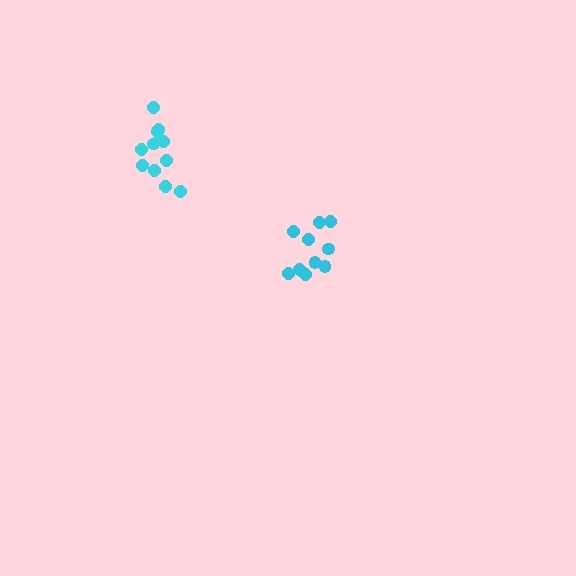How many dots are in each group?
Group 1: 10 dots, Group 2: 12 dots (22 total).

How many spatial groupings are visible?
There are 2 spatial groupings.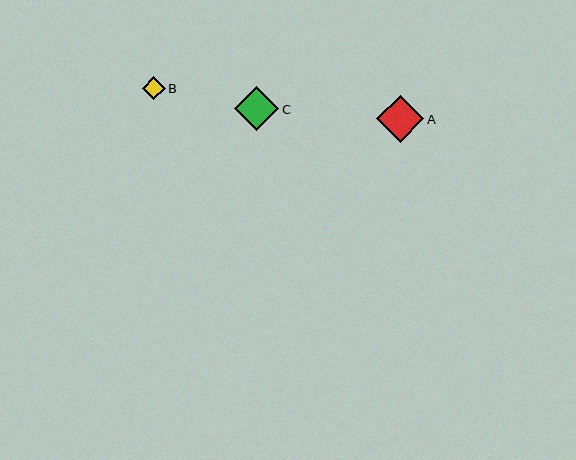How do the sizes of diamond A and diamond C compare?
Diamond A and diamond C are approximately the same size.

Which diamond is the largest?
Diamond A is the largest with a size of approximately 47 pixels.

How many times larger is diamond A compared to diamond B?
Diamond A is approximately 2.0 times the size of diamond B.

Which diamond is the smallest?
Diamond B is the smallest with a size of approximately 23 pixels.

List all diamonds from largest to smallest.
From largest to smallest: A, C, B.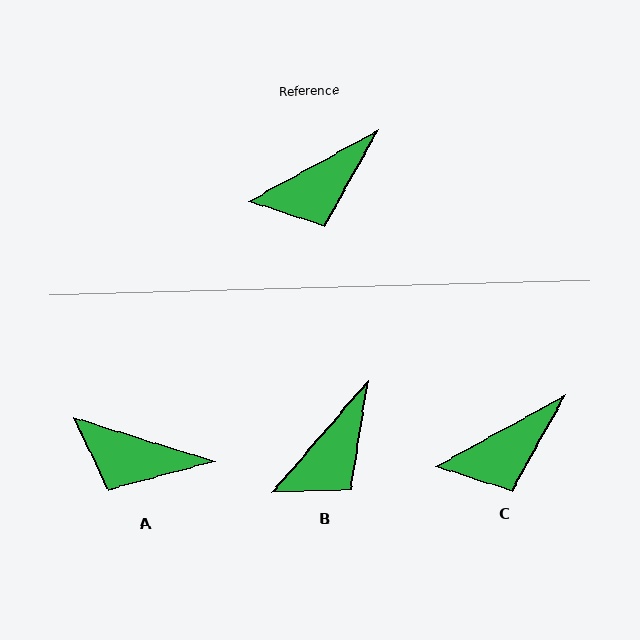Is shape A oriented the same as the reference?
No, it is off by about 46 degrees.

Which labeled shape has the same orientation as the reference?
C.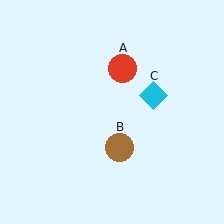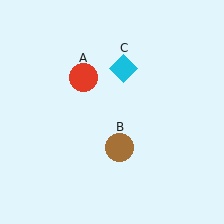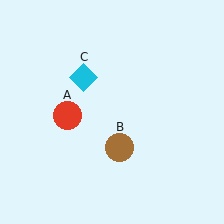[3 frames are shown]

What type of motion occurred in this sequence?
The red circle (object A), cyan diamond (object C) rotated counterclockwise around the center of the scene.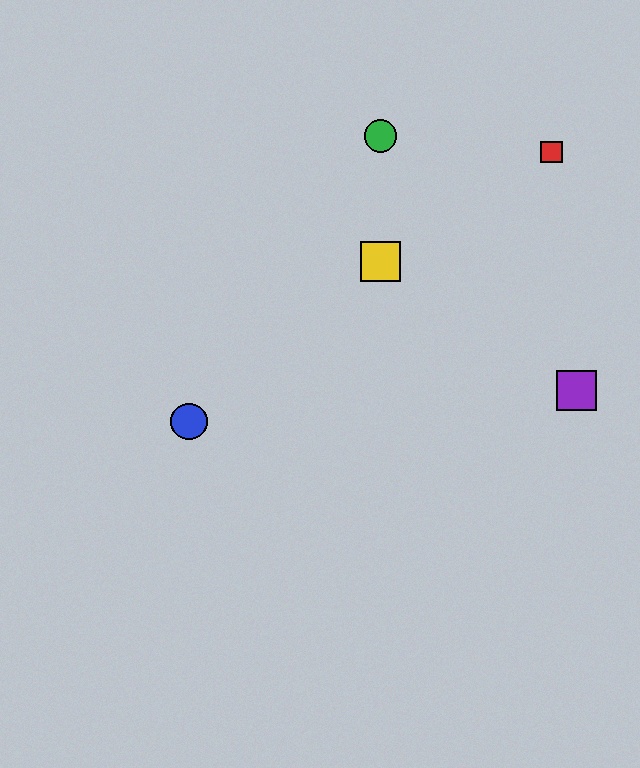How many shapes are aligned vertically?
2 shapes (the green circle, the yellow square) are aligned vertically.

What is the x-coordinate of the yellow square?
The yellow square is at x≈381.